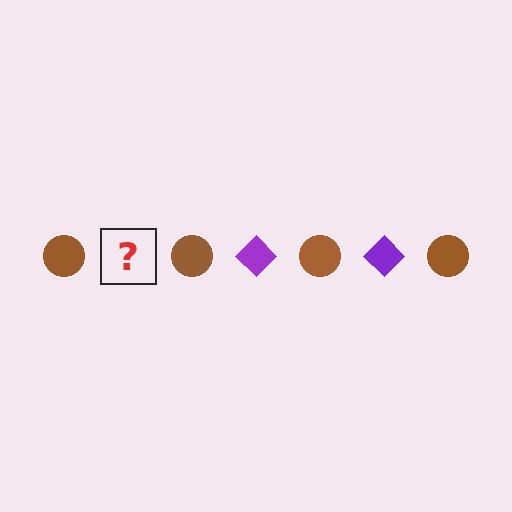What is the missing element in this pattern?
The missing element is a purple diamond.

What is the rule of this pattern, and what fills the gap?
The rule is that the pattern alternates between brown circle and purple diamond. The gap should be filled with a purple diamond.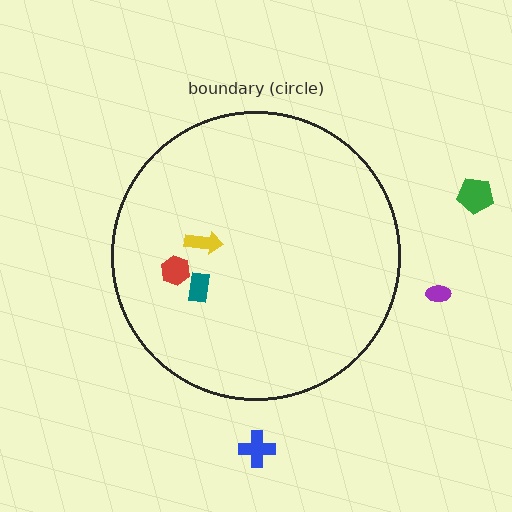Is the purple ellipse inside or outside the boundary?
Outside.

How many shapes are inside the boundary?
3 inside, 3 outside.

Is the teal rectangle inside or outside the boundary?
Inside.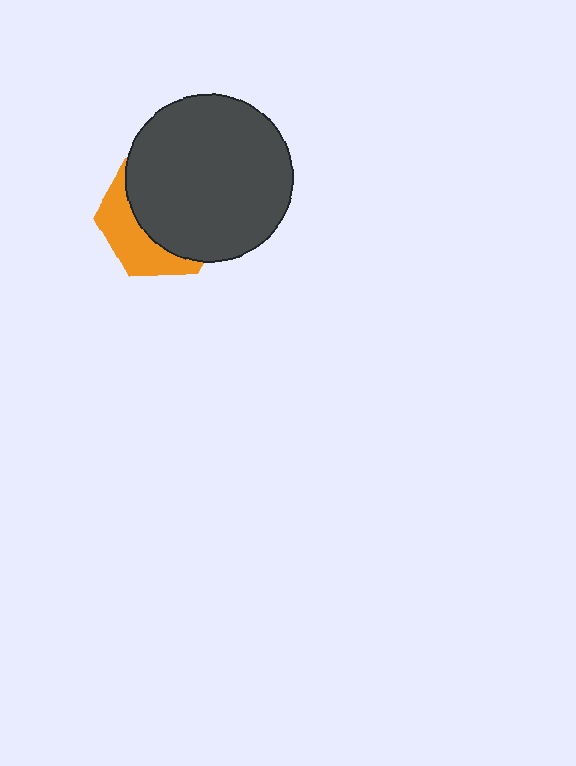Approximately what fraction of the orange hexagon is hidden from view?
Roughly 65% of the orange hexagon is hidden behind the dark gray circle.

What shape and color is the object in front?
The object in front is a dark gray circle.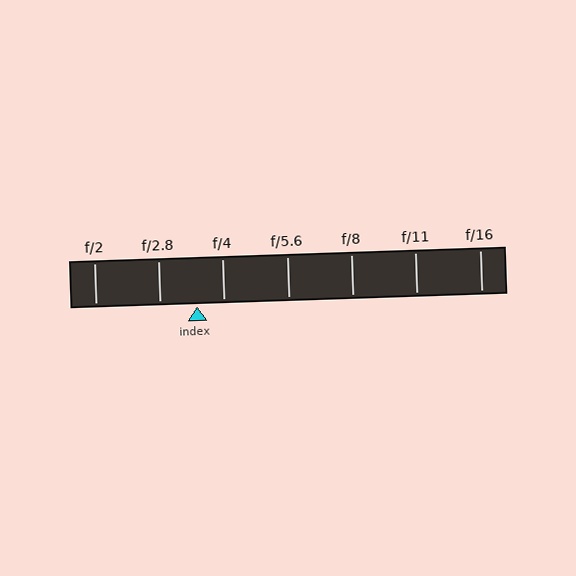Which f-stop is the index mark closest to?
The index mark is closest to f/4.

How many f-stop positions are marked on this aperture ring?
There are 7 f-stop positions marked.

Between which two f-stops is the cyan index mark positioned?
The index mark is between f/2.8 and f/4.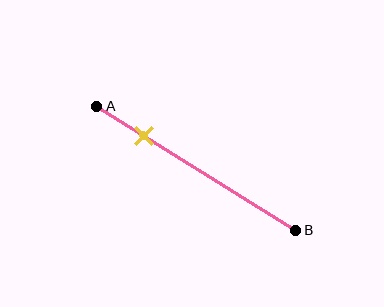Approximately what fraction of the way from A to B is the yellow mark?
The yellow mark is approximately 25% of the way from A to B.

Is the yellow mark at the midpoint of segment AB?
No, the mark is at about 25% from A, not at the 50% midpoint.